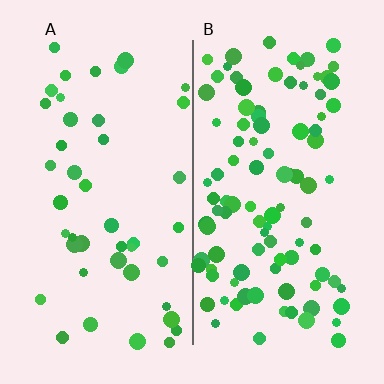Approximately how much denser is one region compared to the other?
Approximately 2.3× — region B over region A.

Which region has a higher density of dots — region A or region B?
B (the right).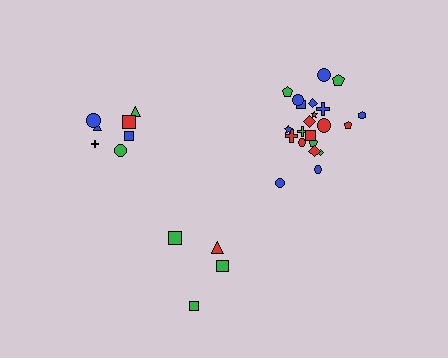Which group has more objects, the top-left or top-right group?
The top-right group.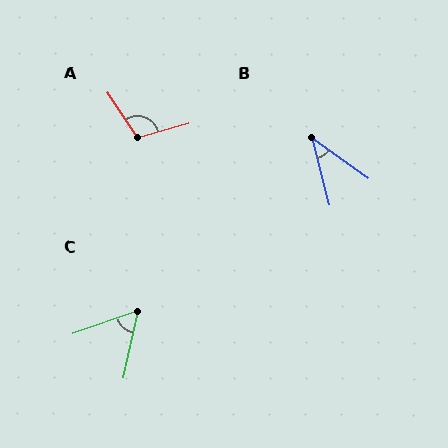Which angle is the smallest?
B, at approximately 40 degrees.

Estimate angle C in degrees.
Approximately 58 degrees.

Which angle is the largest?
A, at approximately 108 degrees.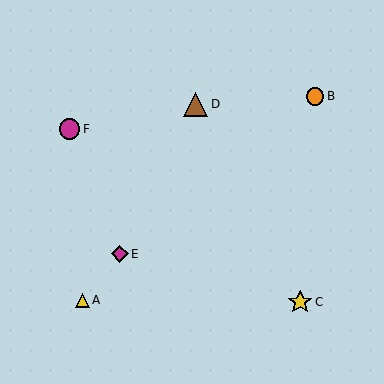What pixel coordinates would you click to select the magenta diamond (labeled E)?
Click at (120, 254) to select the magenta diamond E.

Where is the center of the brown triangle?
The center of the brown triangle is at (196, 104).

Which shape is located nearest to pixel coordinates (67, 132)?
The magenta circle (labeled F) at (69, 129) is nearest to that location.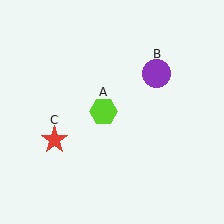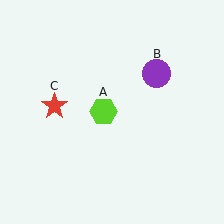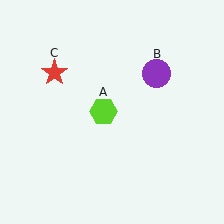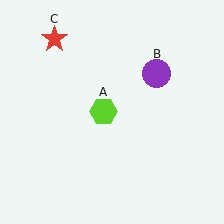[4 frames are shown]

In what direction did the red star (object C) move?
The red star (object C) moved up.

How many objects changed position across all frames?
1 object changed position: red star (object C).